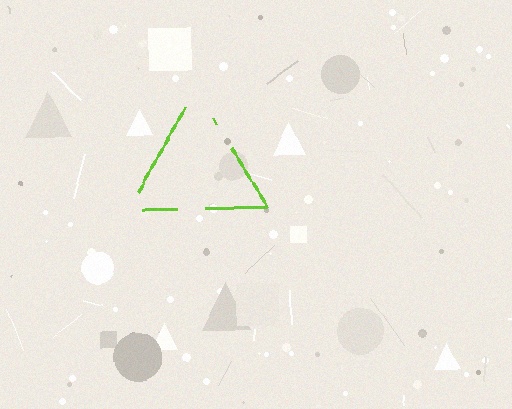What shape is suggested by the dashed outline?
The dashed outline suggests a triangle.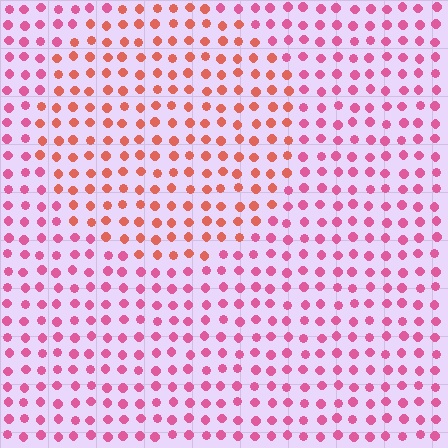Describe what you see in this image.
The image is filled with small pink elements in a uniform arrangement. A circle-shaped region is visible where the elements are tinted to a slightly different hue, forming a subtle color boundary.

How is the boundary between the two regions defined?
The boundary is defined purely by a slight shift in hue (about 35 degrees). Spacing, size, and orientation are identical on both sides.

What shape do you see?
I see a circle.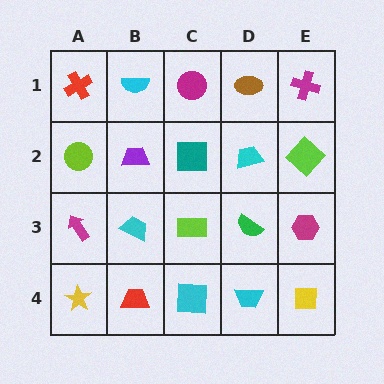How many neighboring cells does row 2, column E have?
3.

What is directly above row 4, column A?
A magenta arrow.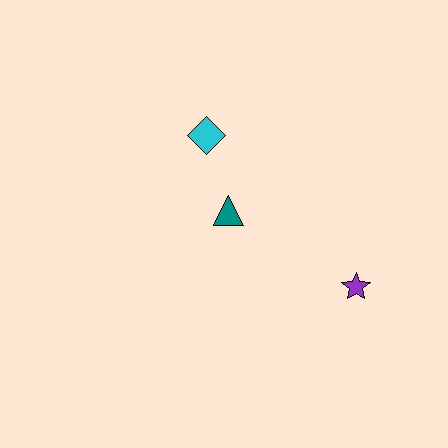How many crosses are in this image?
There are no crosses.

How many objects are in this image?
There are 3 objects.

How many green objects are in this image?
There are no green objects.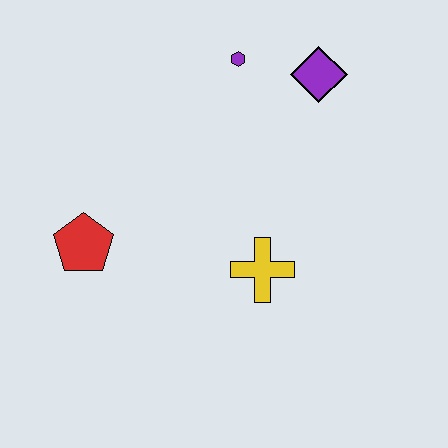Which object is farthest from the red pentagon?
The purple diamond is farthest from the red pentagon.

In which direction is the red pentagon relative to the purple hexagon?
The red pentagon is below the purple hexagon.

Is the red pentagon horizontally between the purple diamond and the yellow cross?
No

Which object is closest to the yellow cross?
The red pentagon is closest to the yellow cross.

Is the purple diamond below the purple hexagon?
Yes